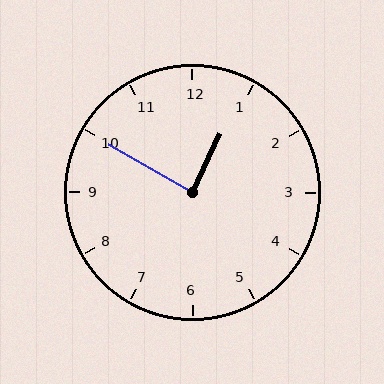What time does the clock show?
12:50.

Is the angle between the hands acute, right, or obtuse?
It is right.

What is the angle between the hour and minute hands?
Approximately 85 degrees.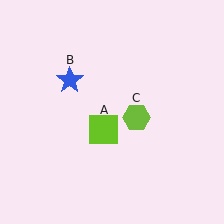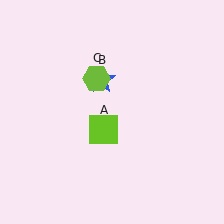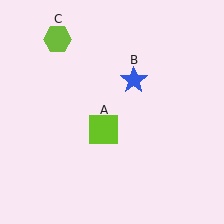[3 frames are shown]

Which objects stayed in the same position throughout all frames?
Lime square (object A) remained stationary.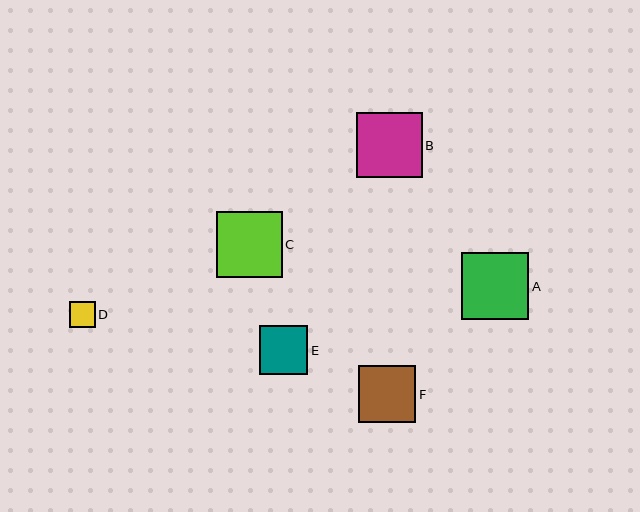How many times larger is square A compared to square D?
Square A is approximately 2.6 times the size of square D.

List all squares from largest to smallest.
From largest to smallest: A, C, B, F, E, D.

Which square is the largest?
Square A is the largest with a size of approximately 67 pixels.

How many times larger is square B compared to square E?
Square B is approximately 1.4 times the size of square E.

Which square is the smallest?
Square D is the smallest with a size of approximately 26 pixels.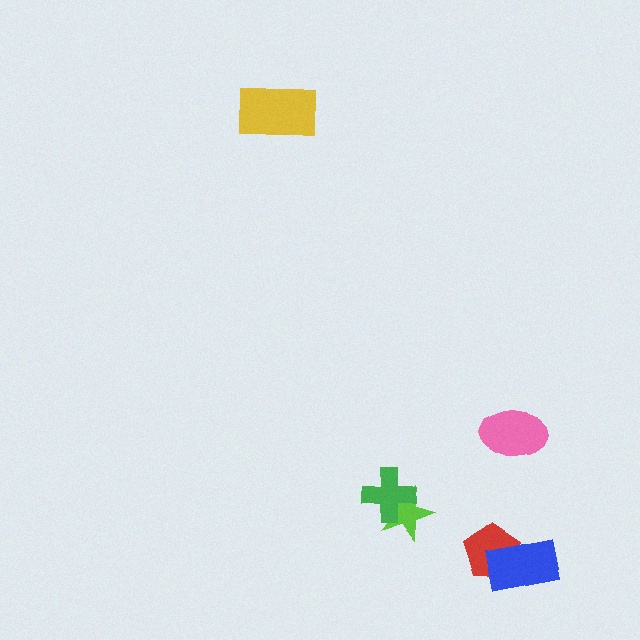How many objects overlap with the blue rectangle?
1 object overlaps with the blue rectangle.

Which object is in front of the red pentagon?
The blue rectangle is in front of the red pentagon.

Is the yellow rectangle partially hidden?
No, no other shape covers it.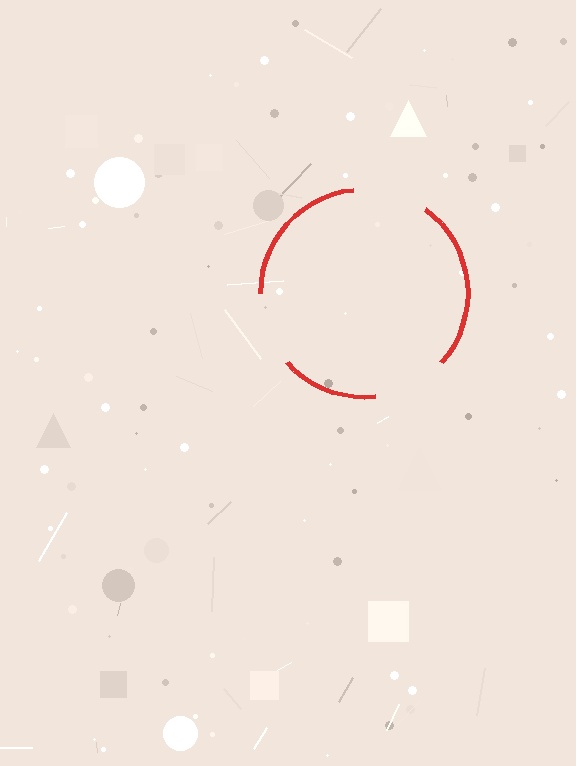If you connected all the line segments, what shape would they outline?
They would outline a circle.